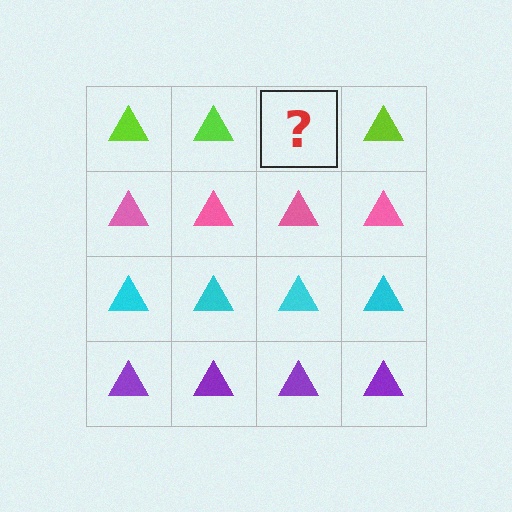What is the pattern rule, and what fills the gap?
The rule is that each row has a consistent color. The gap should be filled with a lime triangle.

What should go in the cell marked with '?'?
The missing cell should contain a lime triangle.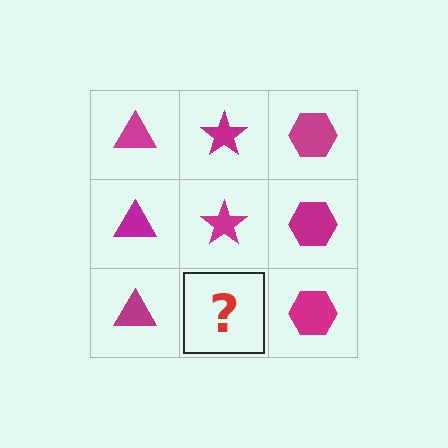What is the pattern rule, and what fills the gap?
The rule is that each column has a consistent shape. The gap should be filled with a magenta star.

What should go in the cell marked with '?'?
The missing cell should contain a magenta star.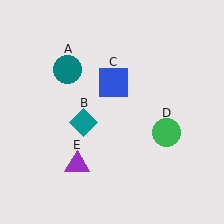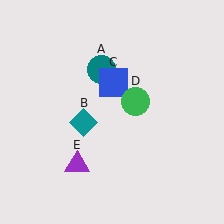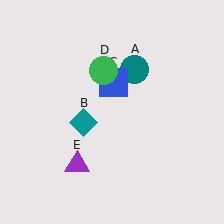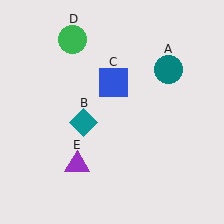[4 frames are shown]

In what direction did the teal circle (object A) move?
The teal circle (object A) moved right.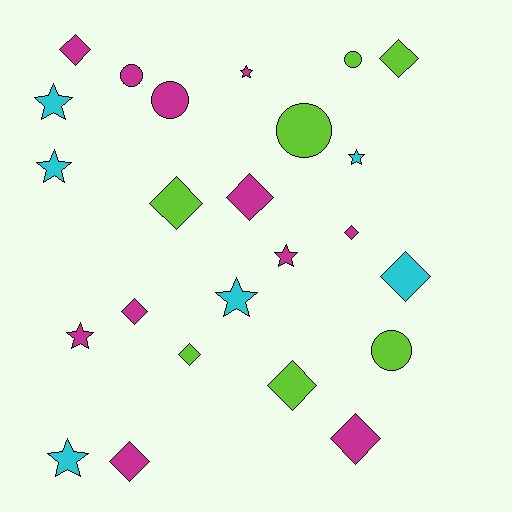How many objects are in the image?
There are 24 objects.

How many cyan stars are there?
There are 5 cyan stars.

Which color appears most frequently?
Magenta, with 11 objects.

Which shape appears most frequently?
Diamond, with 11 objects.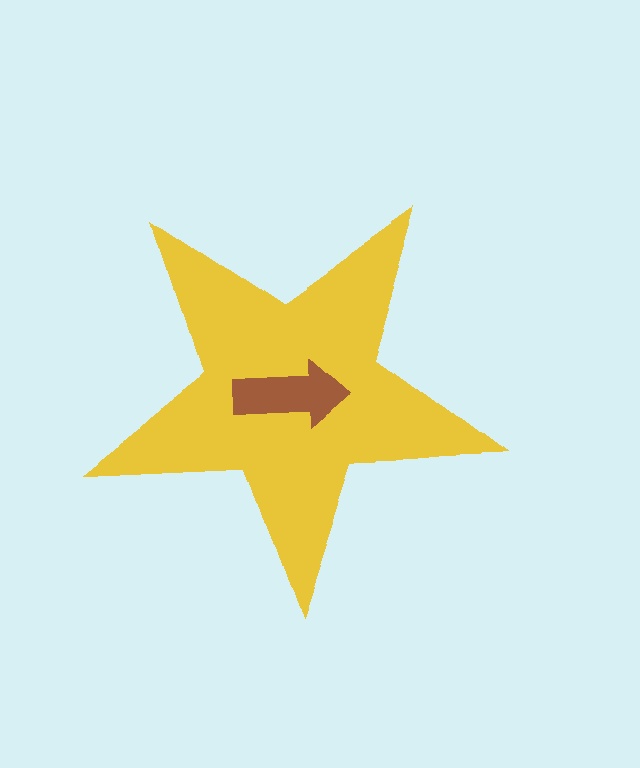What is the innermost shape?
The brown arrow.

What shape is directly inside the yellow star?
The brown arrow.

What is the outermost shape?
The yellow star.